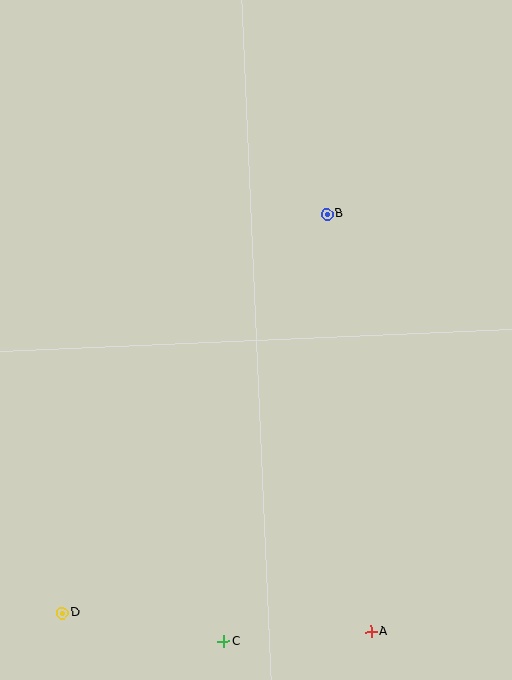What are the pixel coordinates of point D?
Point D is at (62, 613).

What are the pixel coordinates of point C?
Point C is at (224, 641).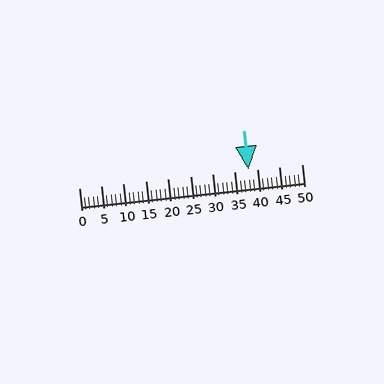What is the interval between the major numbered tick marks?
The major tick marks are spaced 5 units apart.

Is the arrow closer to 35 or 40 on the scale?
The arrow is closer to 40.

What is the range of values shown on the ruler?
The ruler shows values from 0 to 50.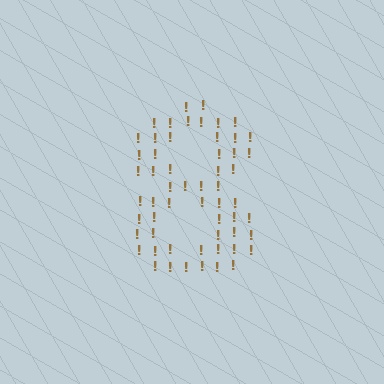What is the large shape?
The large shape is the digit 8.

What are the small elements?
The small elements are exclamation marks.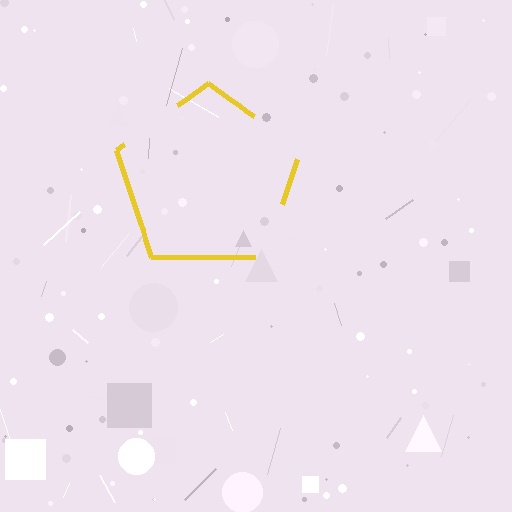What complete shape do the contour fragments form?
The contour fragments form a pentagon.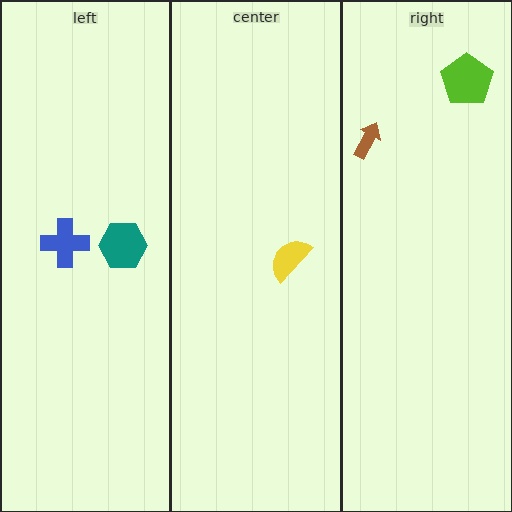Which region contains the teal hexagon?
The left region.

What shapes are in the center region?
The yellow semicircle.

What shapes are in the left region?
The blue cross, the teal hexagon.